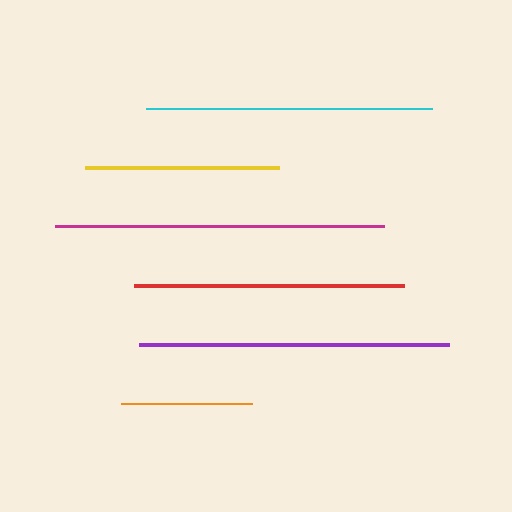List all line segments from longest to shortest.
From longest to shortest: magenta, purple, cyan, red, yellow, orange.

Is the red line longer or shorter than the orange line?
The red line is longer than the orange line.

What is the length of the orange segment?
The orange segment is approximately 130 pixels long.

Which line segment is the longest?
The magenta line is the longest at approximately 329 pixels.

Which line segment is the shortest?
The orange line is the shortest at approximately 130 pixels.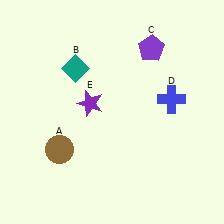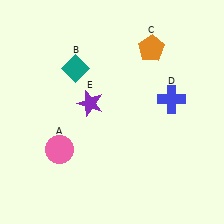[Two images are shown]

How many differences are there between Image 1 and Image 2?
There are 2 differences between the two images.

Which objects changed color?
A changed from brown to pink. C changed from purple to orange.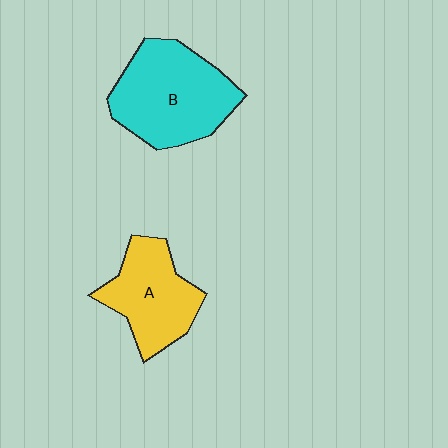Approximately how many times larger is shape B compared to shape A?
Approximately 1.3 times.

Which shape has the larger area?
Shape B (cyan).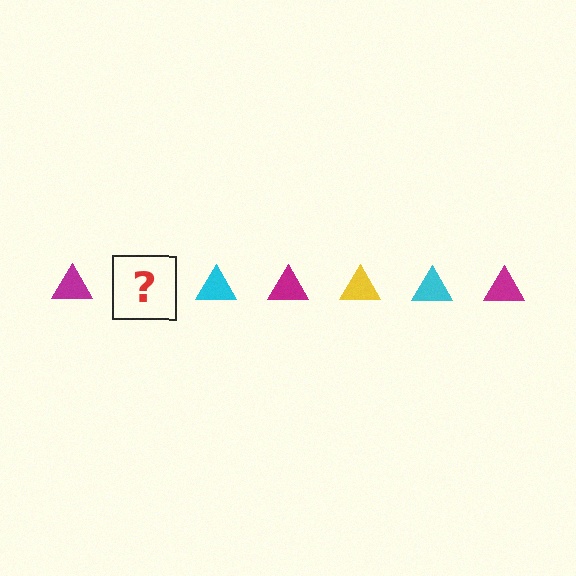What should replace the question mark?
The question mark should be replaced with a yellow triangle.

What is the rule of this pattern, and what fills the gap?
The rule is that the pattern cycles through magenta, yellow, cyan triangles. The gap should be filled with a yellow triangle.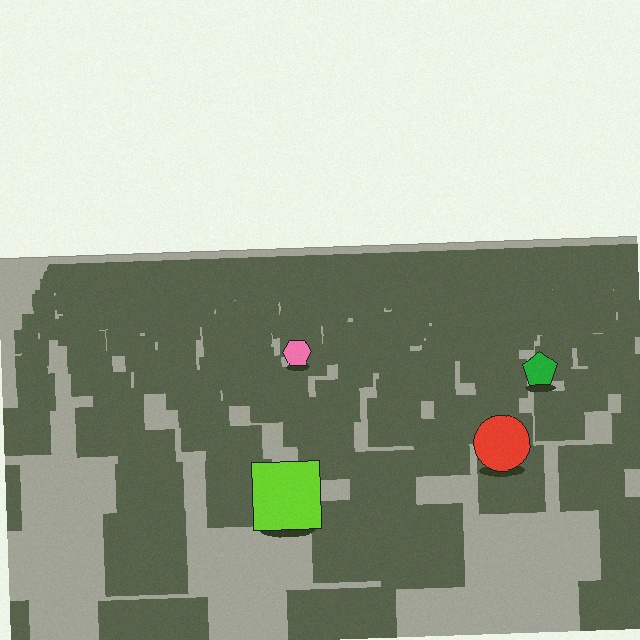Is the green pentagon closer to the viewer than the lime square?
No. The lime square is closer — you can tell from the texture gradient: the ground texture is coarser near it.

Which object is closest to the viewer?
The lime square is closest. The texture marks near it are larger and more spread out.